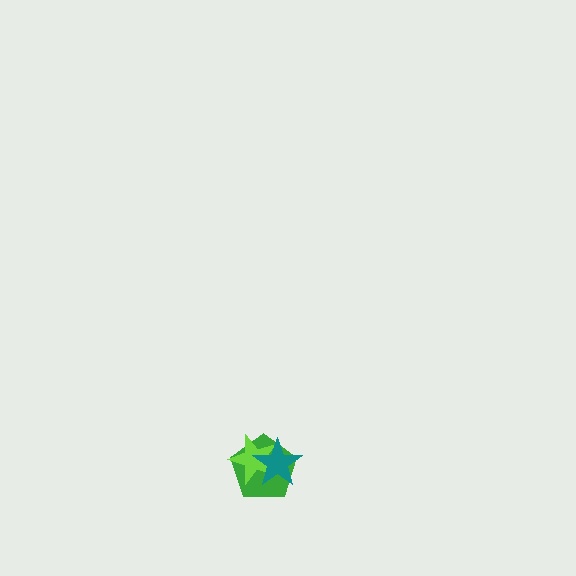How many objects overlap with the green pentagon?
2 objects overlap with the green pentagon.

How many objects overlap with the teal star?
2 objects overlap with the teal star.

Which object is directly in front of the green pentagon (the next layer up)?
The lime star is directly in front of the green pentagon.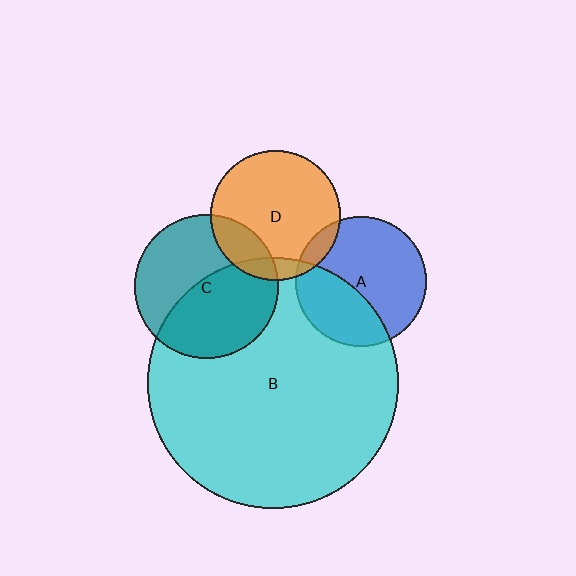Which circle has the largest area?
Circle B (cyan).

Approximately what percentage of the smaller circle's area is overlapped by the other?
Approximately 10%.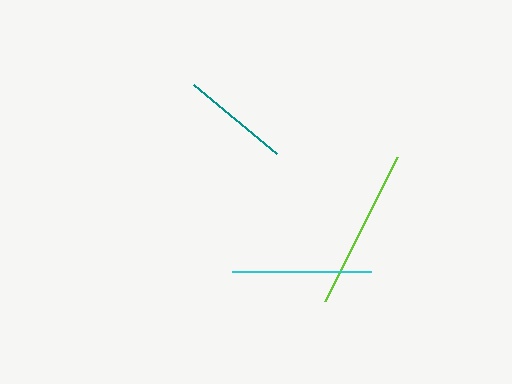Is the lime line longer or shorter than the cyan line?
The lime line is longer than the cyan line.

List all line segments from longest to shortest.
From longest to shortest: lime, cyan, teal.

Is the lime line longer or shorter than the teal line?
The lime line is longer than the teal line.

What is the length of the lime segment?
The lime segment is approximately 161 pixels long.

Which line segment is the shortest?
The teal line is the shortest at approximately 108 pixels.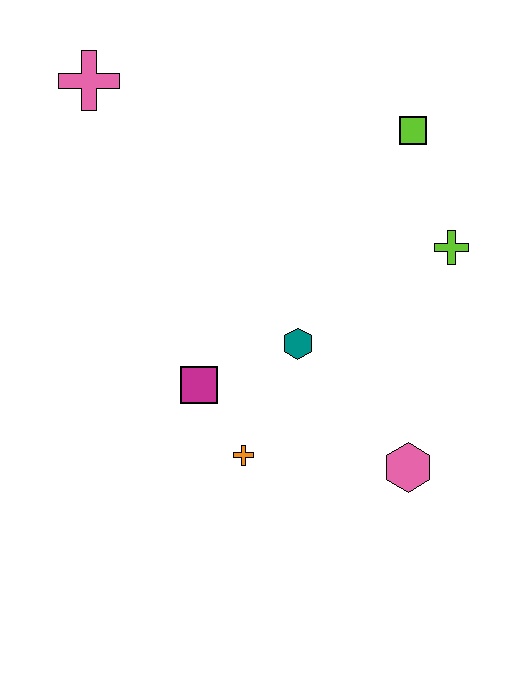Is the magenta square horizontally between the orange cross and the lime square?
No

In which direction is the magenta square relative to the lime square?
The magenta square is below the lime square.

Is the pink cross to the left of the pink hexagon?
Yes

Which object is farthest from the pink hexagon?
The pink cross is farthest from the pink hexagon.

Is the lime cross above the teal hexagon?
Yes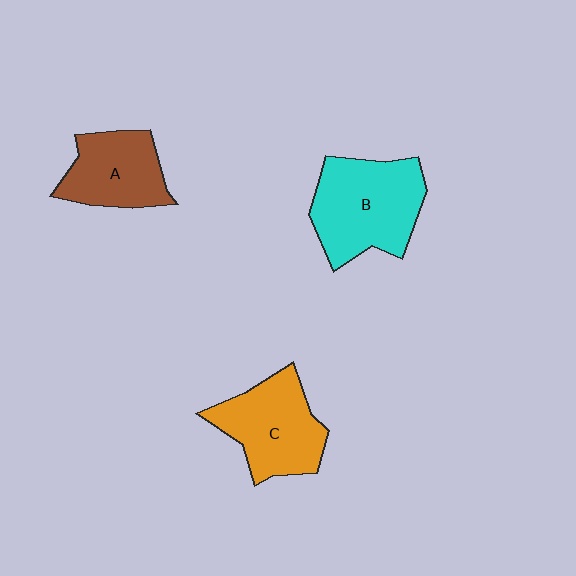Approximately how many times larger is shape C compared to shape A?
Approximately 1.2 times.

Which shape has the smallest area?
Shape A (brown).